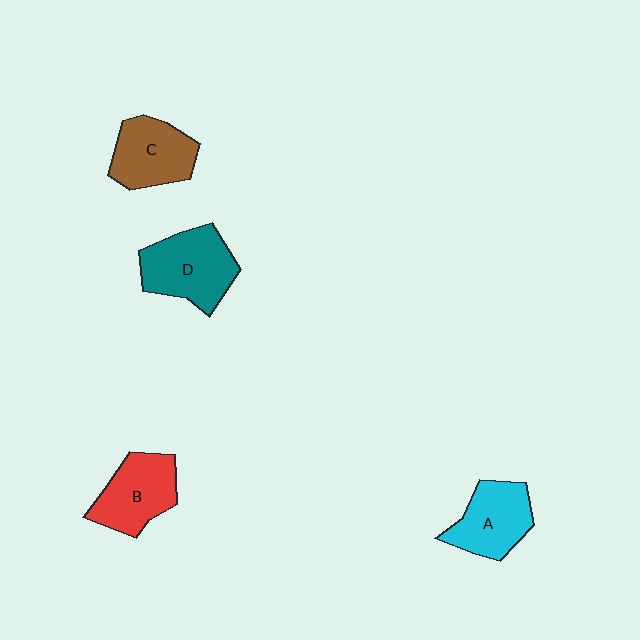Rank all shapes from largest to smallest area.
From largest to smallest: D (teal), B (red), C (brown), A (cyan).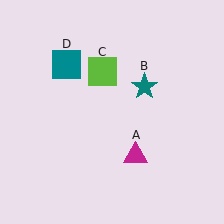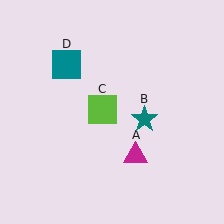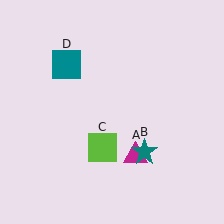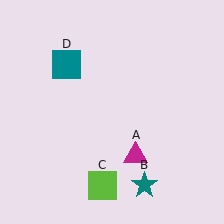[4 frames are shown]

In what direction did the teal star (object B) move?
The teal star (object B) moved down.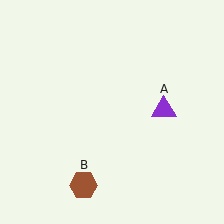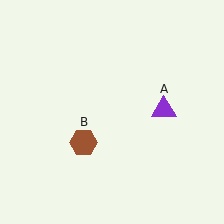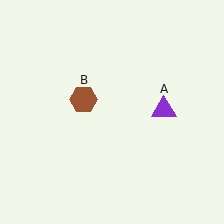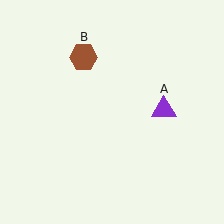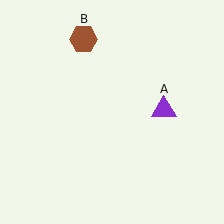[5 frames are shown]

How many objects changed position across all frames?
1 object changed position: brown hexagon (object B).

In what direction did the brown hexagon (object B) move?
The brown hexagon (object B) moved up.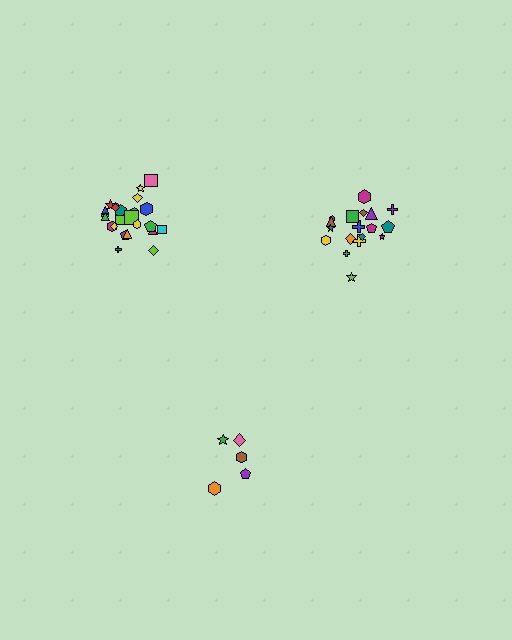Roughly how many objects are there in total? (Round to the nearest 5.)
Roughly 50 objects in total.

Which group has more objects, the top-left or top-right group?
The top-left group.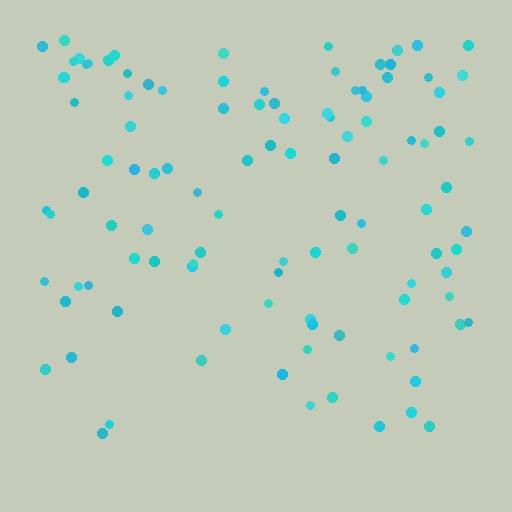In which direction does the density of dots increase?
From bottom to top, with the top side densest.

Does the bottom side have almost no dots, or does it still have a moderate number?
Still a moderate number, just noticeably fewer than the top.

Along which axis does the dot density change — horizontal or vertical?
Vertical.